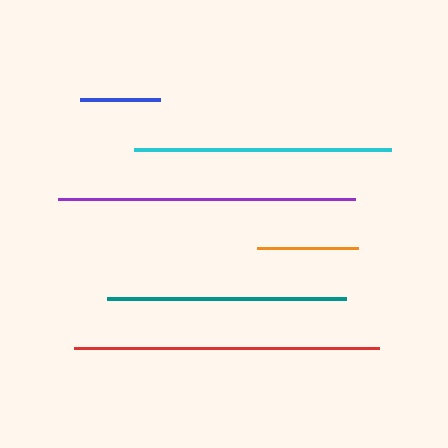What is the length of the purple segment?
The purple segment is approximately 297 pixels long.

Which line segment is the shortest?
The blue line is the shortest at approximately 80 pixels.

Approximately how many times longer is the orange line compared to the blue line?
The orange line is approximately 1.3 times the length of the blue line.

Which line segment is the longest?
The red line is the longest at approximately 305 pixels.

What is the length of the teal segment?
The teal segment is approximately 240 pixels long.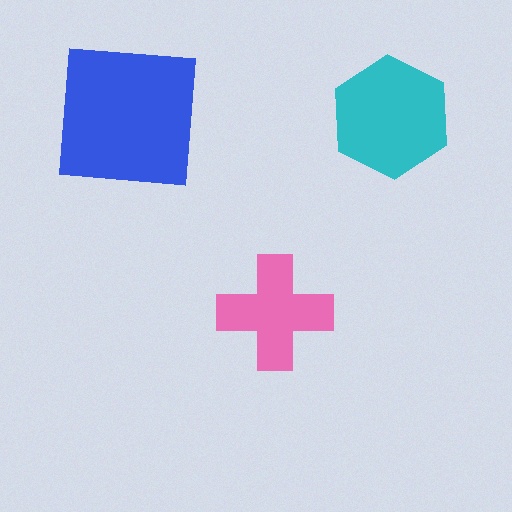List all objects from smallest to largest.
The pink cross, the cyan hexagon, the blue square.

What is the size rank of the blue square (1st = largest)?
1st.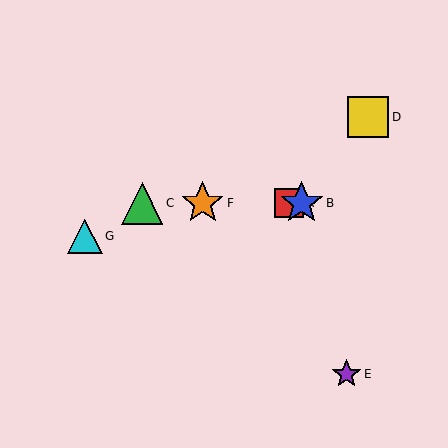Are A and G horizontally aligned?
No, A is at y≈203 and G is at y≈236.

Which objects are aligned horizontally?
Objects A, B, C, F are aligned horizontally.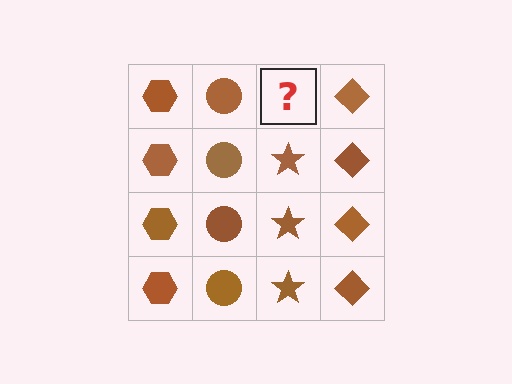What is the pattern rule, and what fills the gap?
The rule is that each column has a consistent shape. The gap should be filled with a brown star.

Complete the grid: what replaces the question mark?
The question mark should be replaced with a brown star.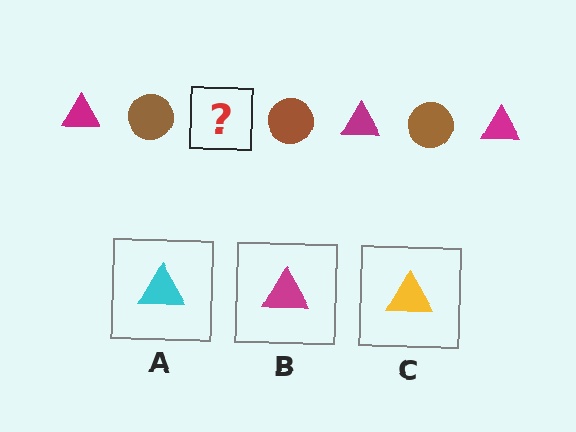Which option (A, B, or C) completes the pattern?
B.